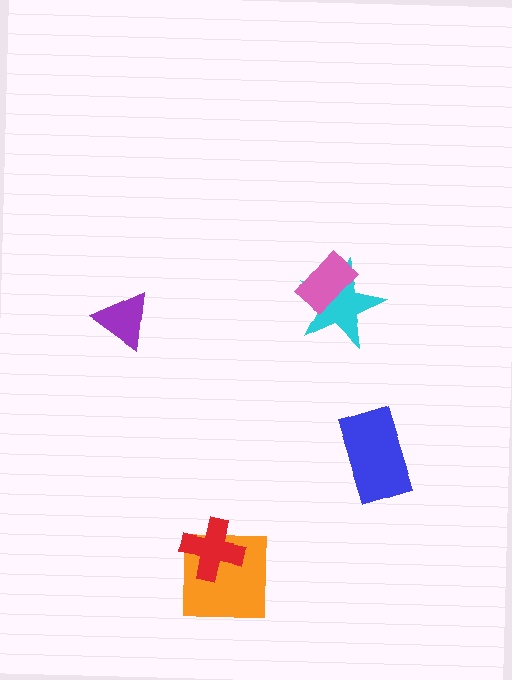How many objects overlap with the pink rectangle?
1 object overlaps with the pink rectangle.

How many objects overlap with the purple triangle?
0 objects overlap with the purple triangle.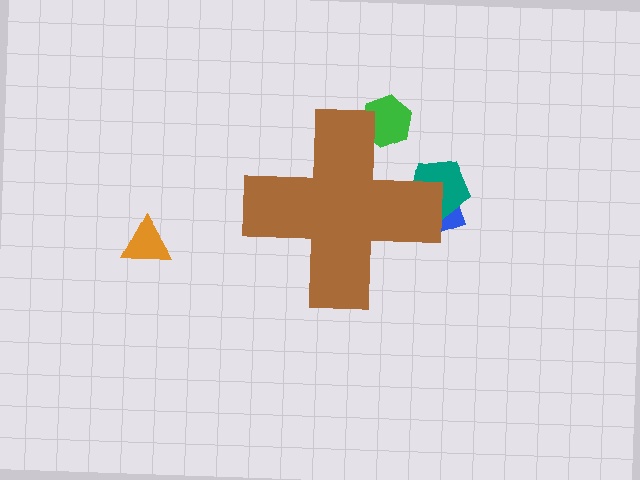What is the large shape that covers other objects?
A brown cross.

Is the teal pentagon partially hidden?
Yes, the teal pentagon is partially hidden behind the brown cross.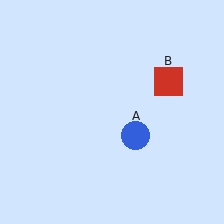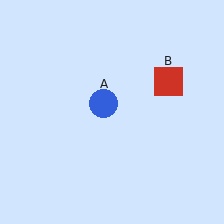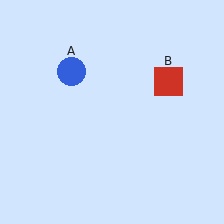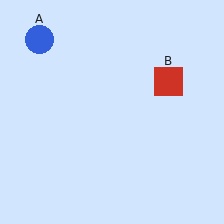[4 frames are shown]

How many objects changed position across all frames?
1 object changed position: blue circle (object A).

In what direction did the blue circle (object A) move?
The blue circle (object A) moved up and to the left.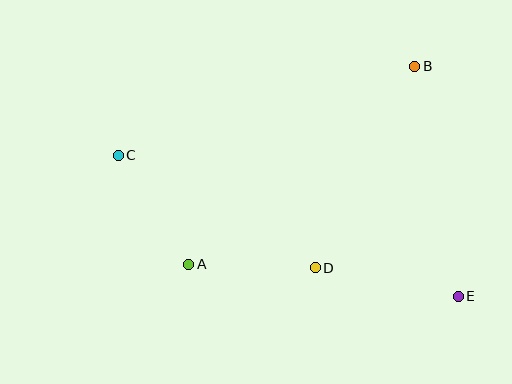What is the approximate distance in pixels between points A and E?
The distance between A and E is approximately 271 pixels.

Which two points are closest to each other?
Points A and D are closest to each other.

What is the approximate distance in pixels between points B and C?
The distance between B and C is approximately 310 pixels.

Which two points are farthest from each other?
Points C and E are farthest from each other.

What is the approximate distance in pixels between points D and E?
The distance between D and E is approximately 146 pixels.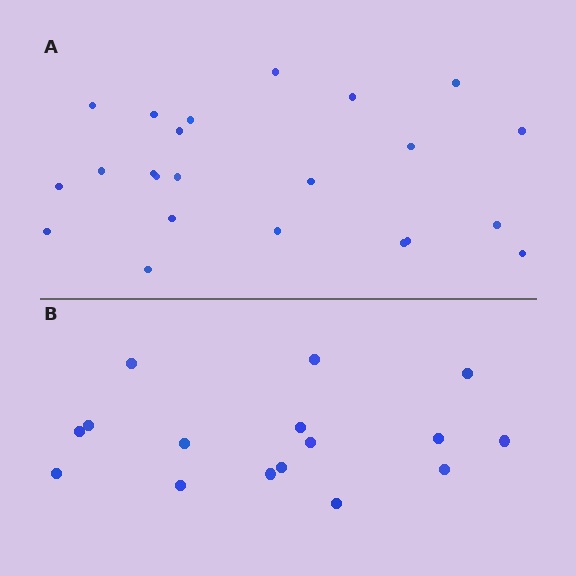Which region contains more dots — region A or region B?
Region A (the top region) has more dots.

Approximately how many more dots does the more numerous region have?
Region A has roughly 8 or so more dots than region B.